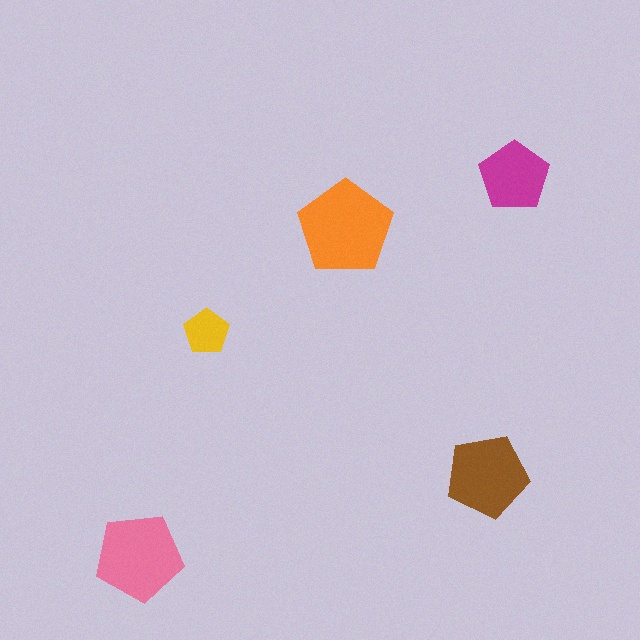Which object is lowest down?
The pink pentagon is bottommost.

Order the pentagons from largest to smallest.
the orange one, the pink one, the brown one, the magenta one, the yellow one.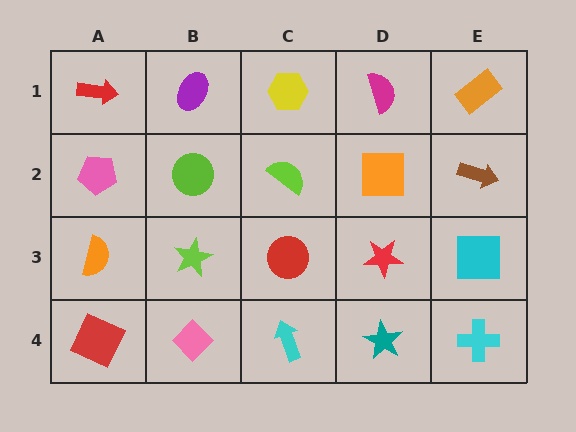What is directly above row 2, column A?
A red arrow.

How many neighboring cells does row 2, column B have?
4.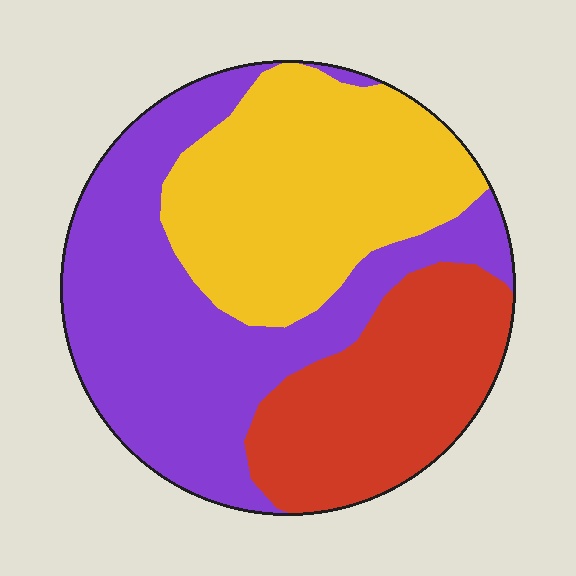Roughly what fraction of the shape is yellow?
Yellow covers 33% of the shape.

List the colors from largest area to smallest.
From largest to smallest: purple, yellow, red.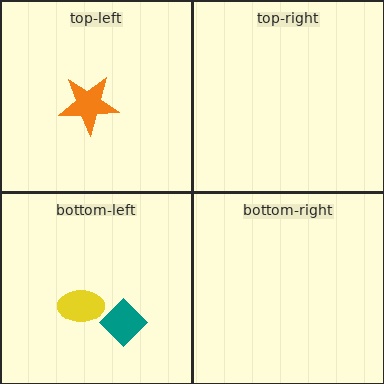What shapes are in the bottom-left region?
The yellow ellipse, the teal diamond.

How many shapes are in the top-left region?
1.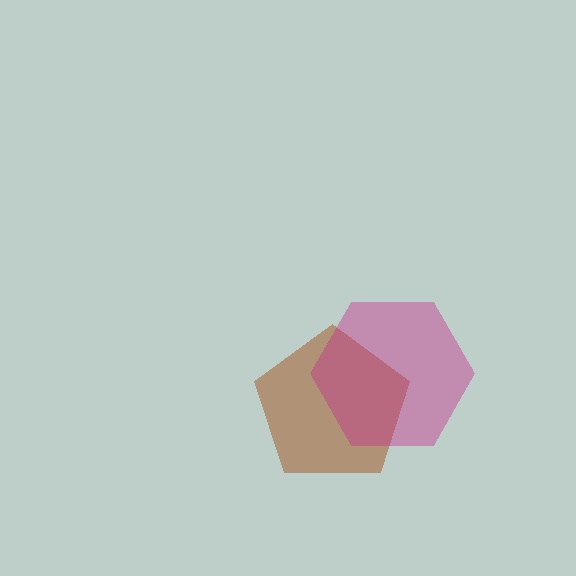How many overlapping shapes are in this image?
There are 2 overlapping shapes in the image.